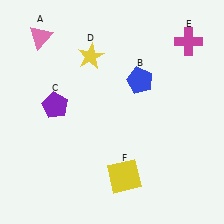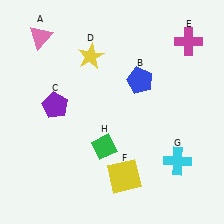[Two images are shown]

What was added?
A cyan cross (G), a green diamond (H) were added in Image 2.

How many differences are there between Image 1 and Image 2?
There are 2 differences between the two images.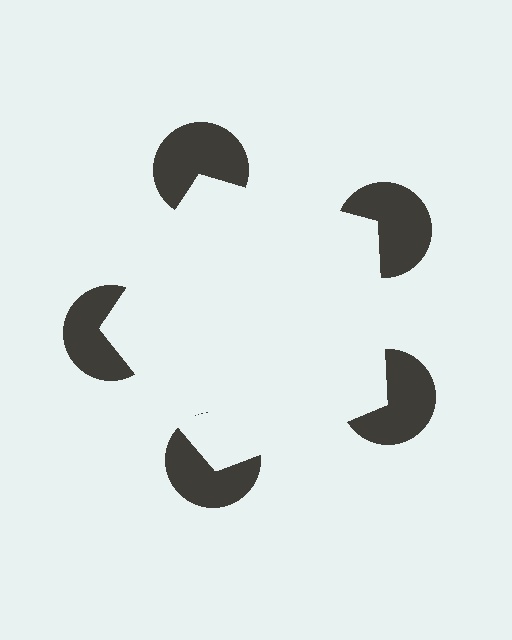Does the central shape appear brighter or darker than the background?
It typically appears slightly brighter than the background, even though no actual brightness change is drawn.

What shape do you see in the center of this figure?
An illusory pentagon — its edges are inferred from the aligned wedge cuts in the pac-man discs, not physically drawn.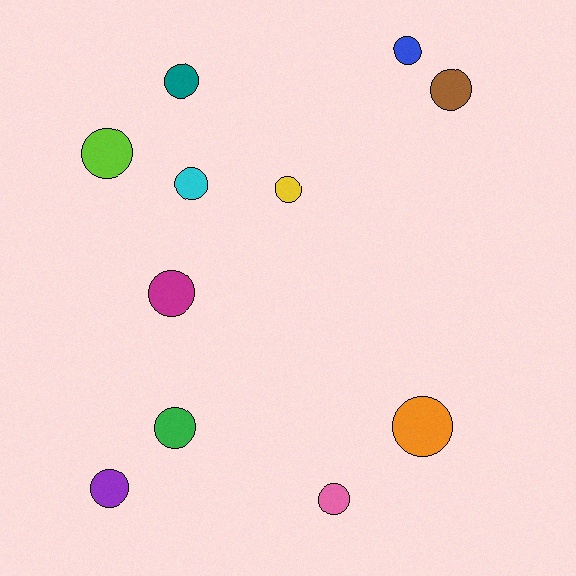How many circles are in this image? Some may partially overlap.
There are 11 circles.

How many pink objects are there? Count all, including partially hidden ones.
There is 1 pink object.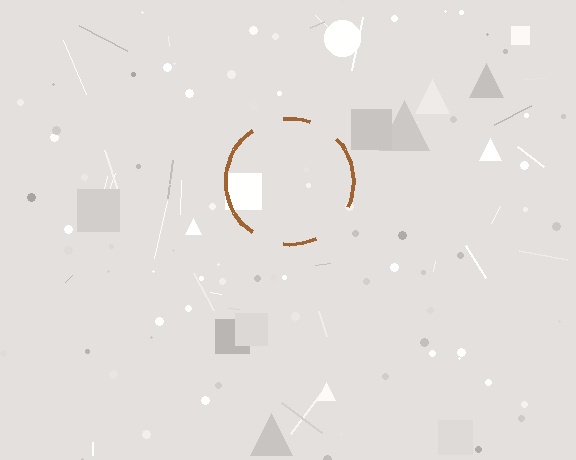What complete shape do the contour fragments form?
The contour fragments form a circle.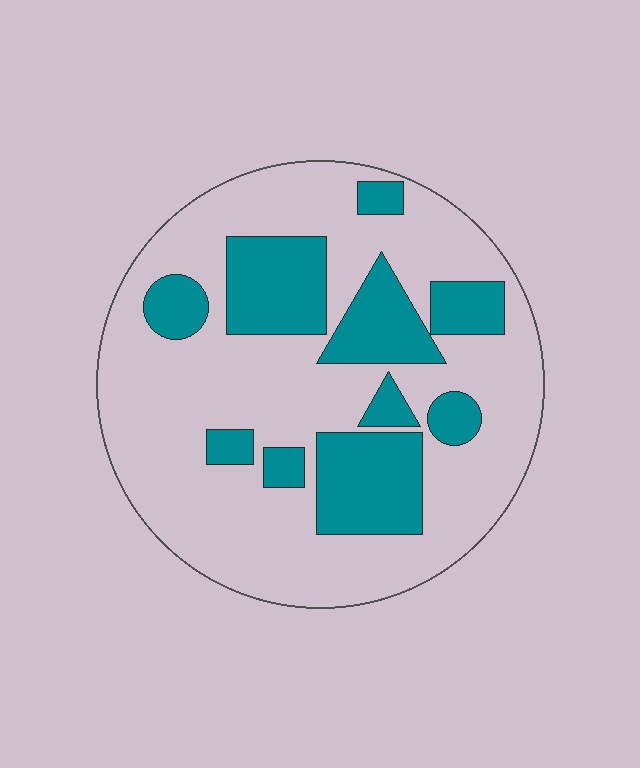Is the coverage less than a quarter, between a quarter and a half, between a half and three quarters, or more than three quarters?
Between a quarter and a half.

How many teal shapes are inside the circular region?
10.